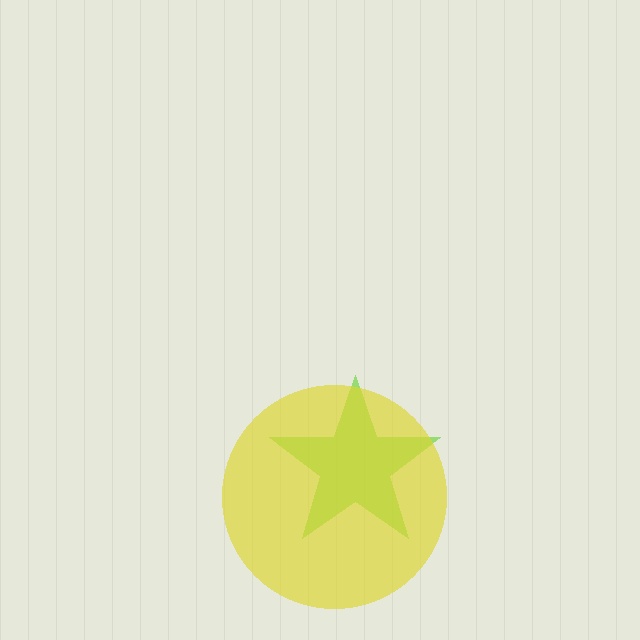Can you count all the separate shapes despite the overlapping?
Yes, there are 2 separate shapes.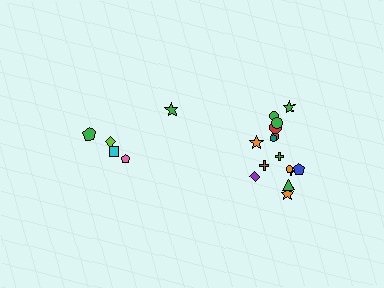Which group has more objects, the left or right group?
The right group.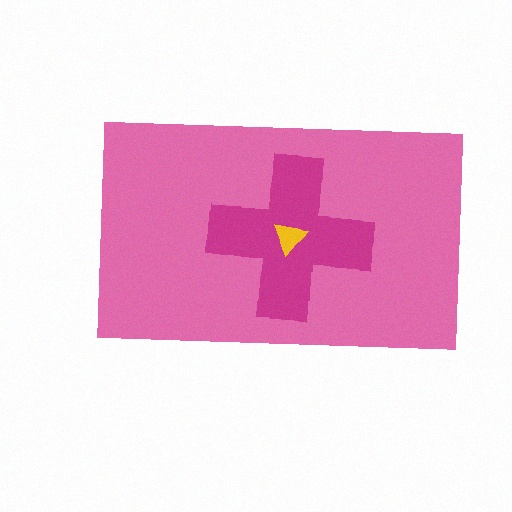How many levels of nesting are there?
3.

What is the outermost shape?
The pink rectangle.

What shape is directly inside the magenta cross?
The yellow triangle.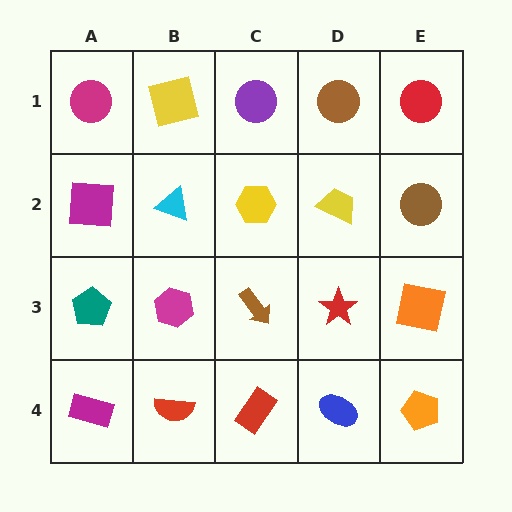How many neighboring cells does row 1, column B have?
3.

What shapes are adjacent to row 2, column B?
A yellow square (row 1, column B), a magenta hexagon (row 3, column B), a magenta square (row 2, column A), a yellow hexagon (row 2, column C).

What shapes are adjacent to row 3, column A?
A magenta square (row 2, column A), a magenta rectangle (row 4, column A), a magenta hexagon (row 3, column B).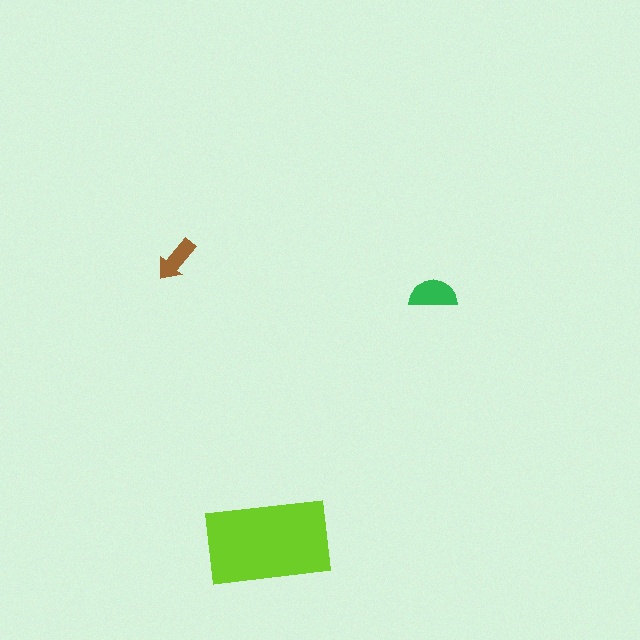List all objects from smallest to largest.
The brown arrow, the green semicircle, the lime rectangle.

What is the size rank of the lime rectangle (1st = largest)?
1st.